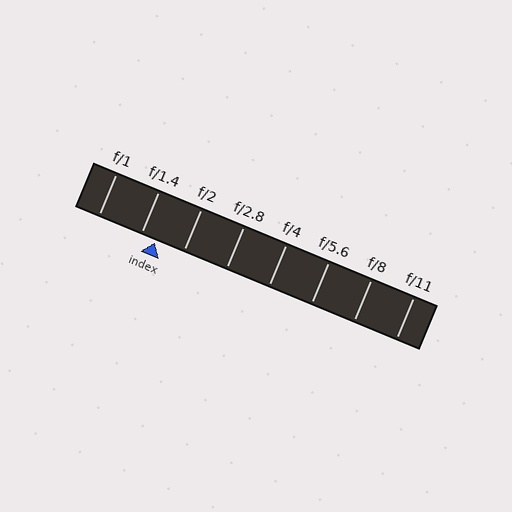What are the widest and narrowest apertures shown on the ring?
The widest aperture shown is f/1 and the narrowest is f/11.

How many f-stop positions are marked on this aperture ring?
There are 8 f-stop positions marked.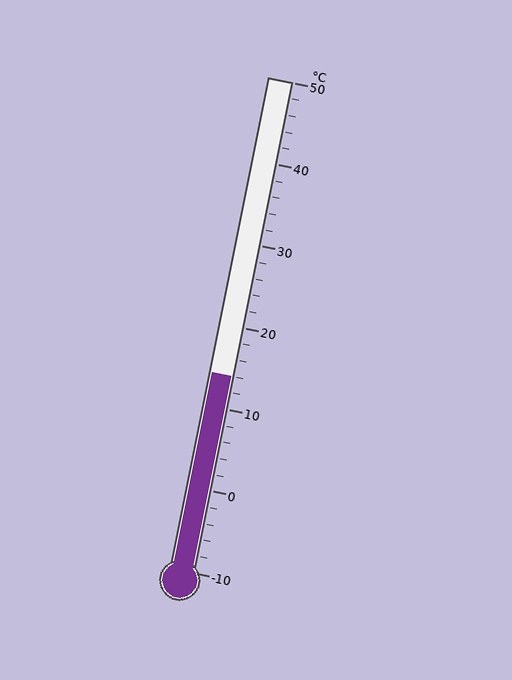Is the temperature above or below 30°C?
The temperature is below 30°C.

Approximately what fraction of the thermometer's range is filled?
The thermometer is filled to approximately 40% of its range.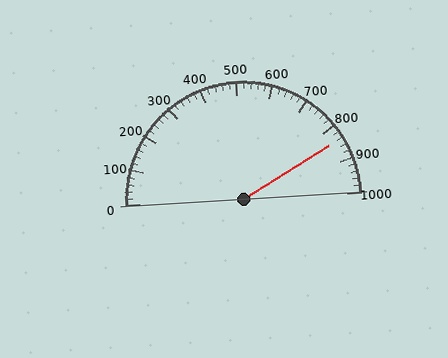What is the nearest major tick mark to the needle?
The nearest major tick mark is 800.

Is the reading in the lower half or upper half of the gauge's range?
The reading is in the upper half of the range (0 to 1000).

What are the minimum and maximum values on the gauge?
The gauge ranges from 0 to 1000.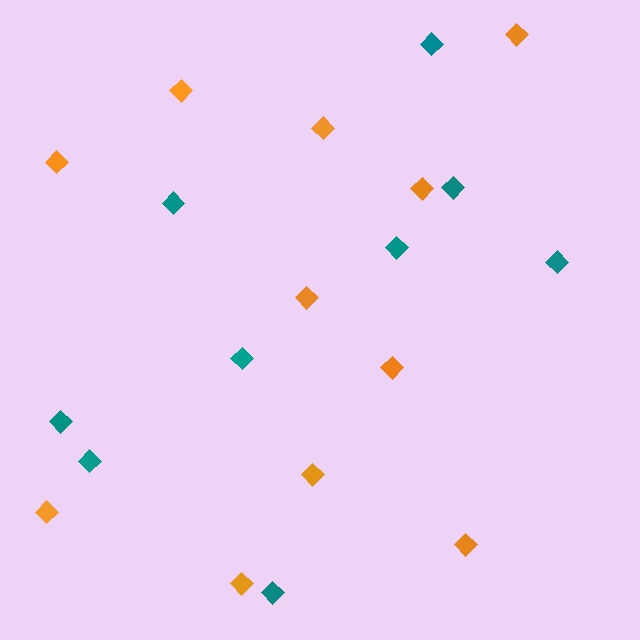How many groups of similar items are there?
There are 2 groups: one group of teal diamonds (9) and one group of orange diamonds (11).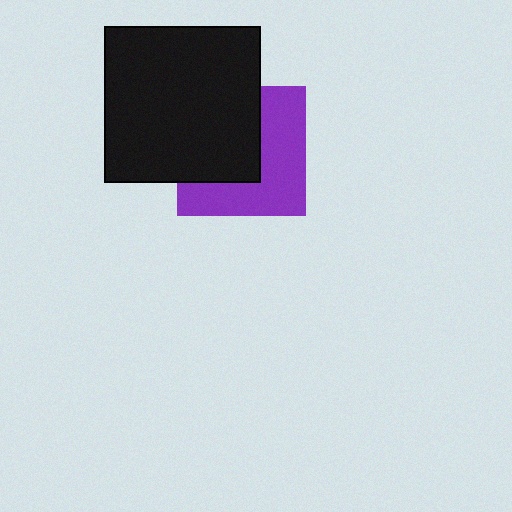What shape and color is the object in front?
The object in front is a black square.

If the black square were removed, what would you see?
You would see the complete purple square.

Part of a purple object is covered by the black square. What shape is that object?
It is a square.